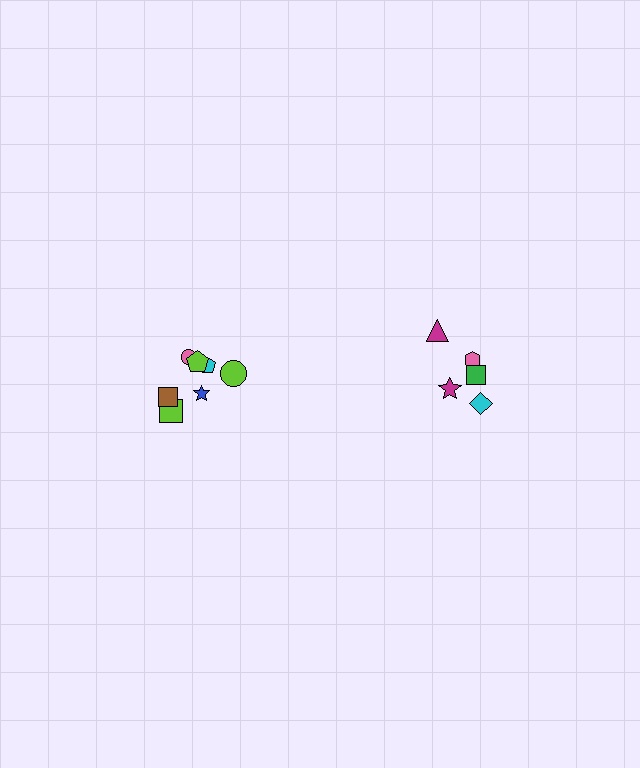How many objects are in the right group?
There are 5 objects.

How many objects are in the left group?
There are 7 objects.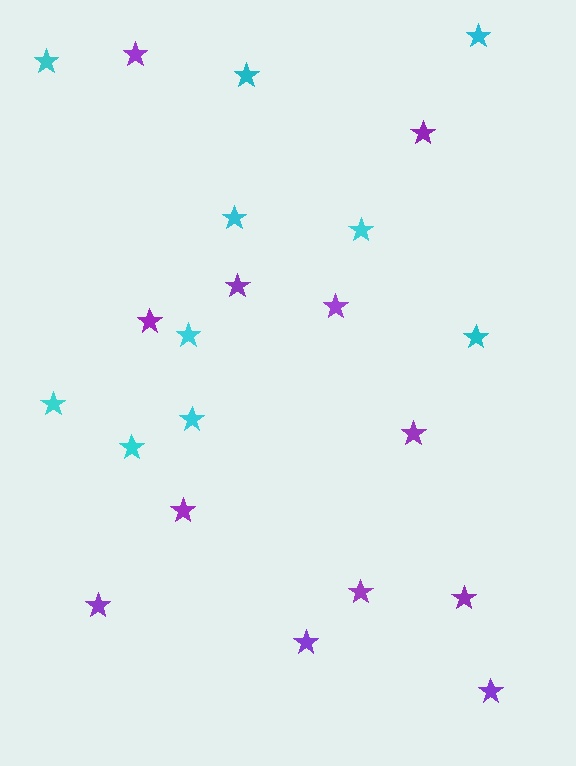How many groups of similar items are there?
There are 2 groups: one group of purple stars (12) and one group of cyan stars (10).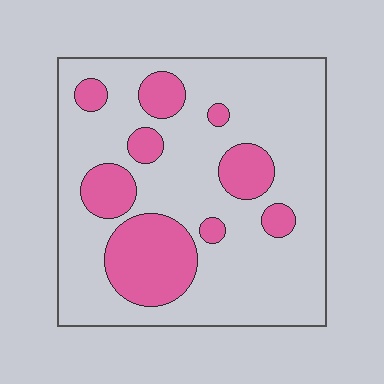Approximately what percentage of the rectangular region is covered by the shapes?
Approximately 25%.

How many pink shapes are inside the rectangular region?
9.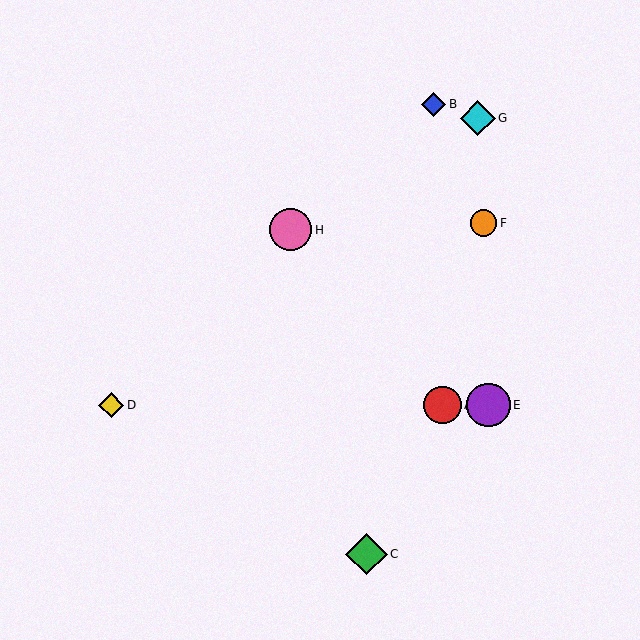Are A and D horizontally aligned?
Yes, both are at y≈405.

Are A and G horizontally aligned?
No, A is at y≈405 and G is at y≈118.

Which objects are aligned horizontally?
Objects A, D, E are aligned horizontally.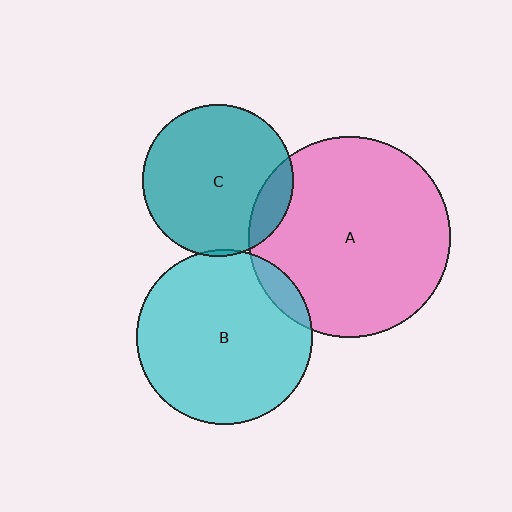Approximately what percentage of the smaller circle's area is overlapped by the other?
Approximately 5%.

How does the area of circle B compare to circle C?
Approximately 1.3 times.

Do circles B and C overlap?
Yes.